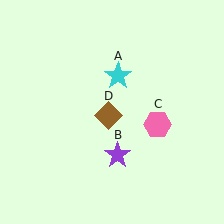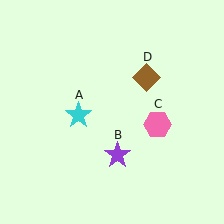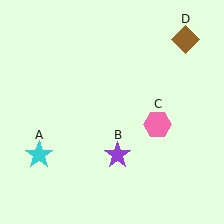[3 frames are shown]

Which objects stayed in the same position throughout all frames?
Purple star (object B) and pink hexagon (object C) remained stationary.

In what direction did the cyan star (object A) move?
The cyan star (object A) moved down and to the left.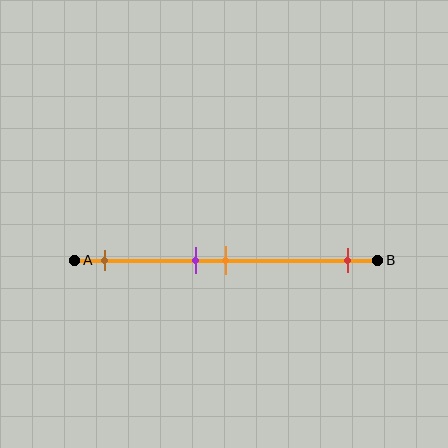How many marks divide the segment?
There are 4 marks dividing the segment.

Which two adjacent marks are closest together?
The purple and orange marks are the closest adjacent pair.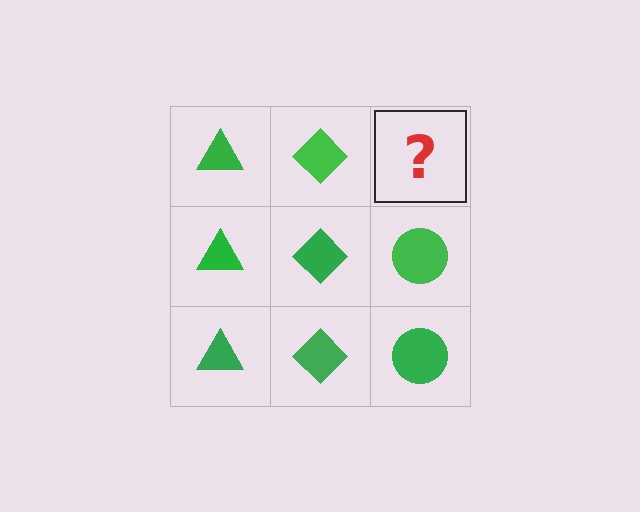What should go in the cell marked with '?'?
The missing cell should contain a green circle.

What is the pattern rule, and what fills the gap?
The rule is that each column has a consistent shape. The gap should be filled with a green circle.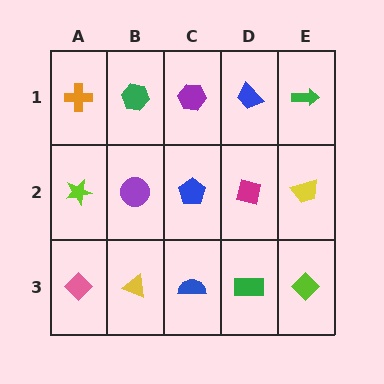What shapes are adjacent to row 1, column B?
A purple circle (row 2, column B), an orange cross (row 1, column A), a purple hexagon (row 1, column C).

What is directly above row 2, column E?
A green arrow.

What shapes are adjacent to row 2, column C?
A purple hexagon (row 1, column C), a blue semicircle (row 3, column C), a purple circle (row 2, column B), a magenta square (row 2, column D).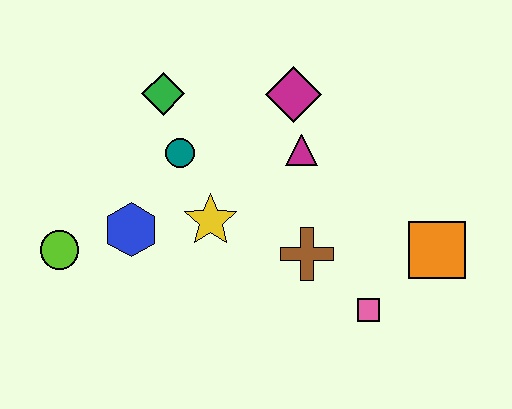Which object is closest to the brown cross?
The pink square is closest to the brown cross.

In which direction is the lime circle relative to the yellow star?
The lime circle is to the left of the yellow star.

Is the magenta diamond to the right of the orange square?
No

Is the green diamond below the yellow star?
No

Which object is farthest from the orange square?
The lime circle is farthest from the orange square.